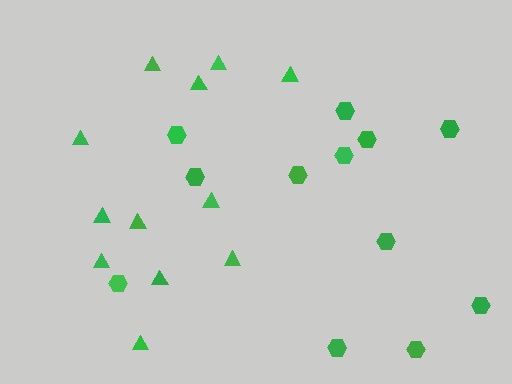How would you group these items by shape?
There are 2 groups: one group of hexagons (12) and one group of triangles (12).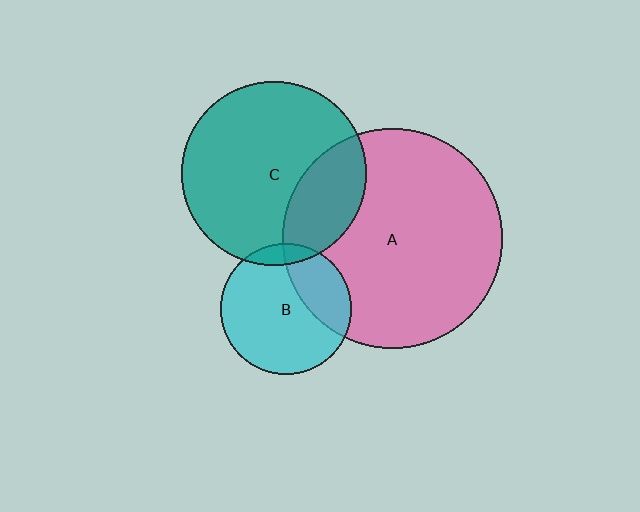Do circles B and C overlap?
Yes.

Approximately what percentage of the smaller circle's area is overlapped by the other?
Approximately 10%.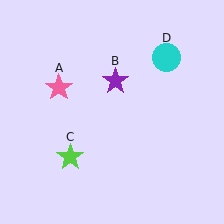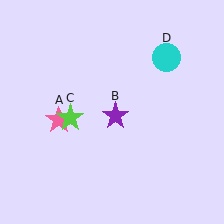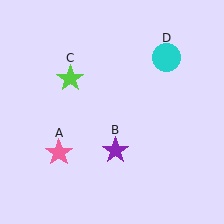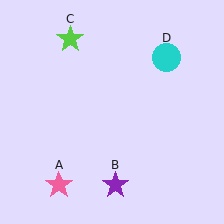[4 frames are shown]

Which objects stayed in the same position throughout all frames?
Cyan circle (object D) remained stationary.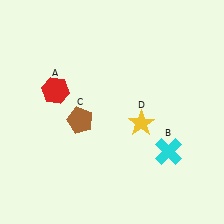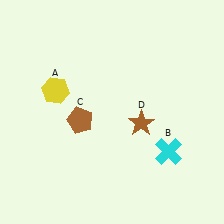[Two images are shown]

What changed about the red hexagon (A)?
In Image 1, A is red. In Image 2, it changed to yellow.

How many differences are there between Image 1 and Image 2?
There are 2 differences between the two images.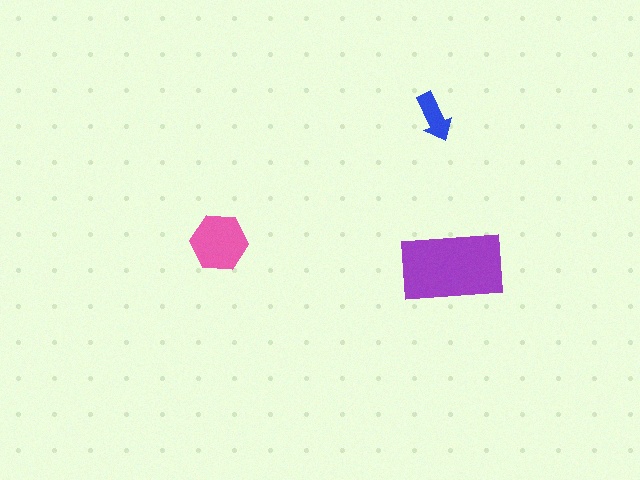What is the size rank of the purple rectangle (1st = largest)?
1st.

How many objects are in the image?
There are 3 objects in the image.